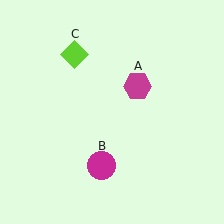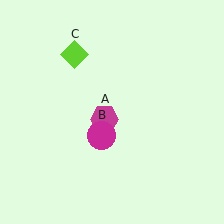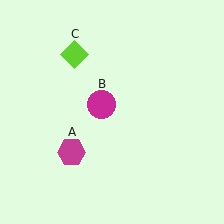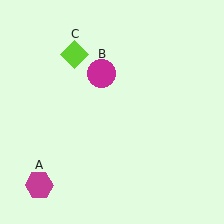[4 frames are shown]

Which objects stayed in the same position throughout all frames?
Lime diamond (object C) remained stationary.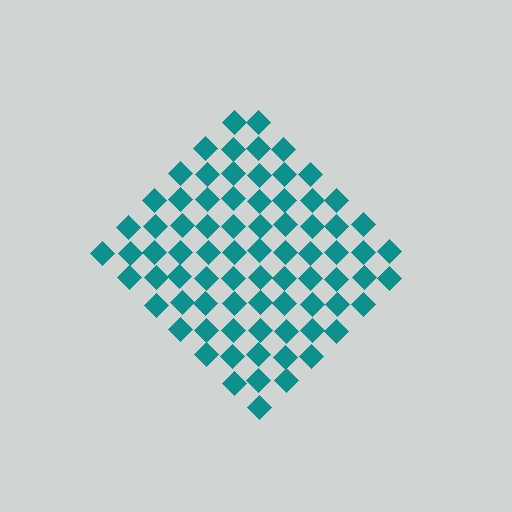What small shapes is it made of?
It is made of small diamonds.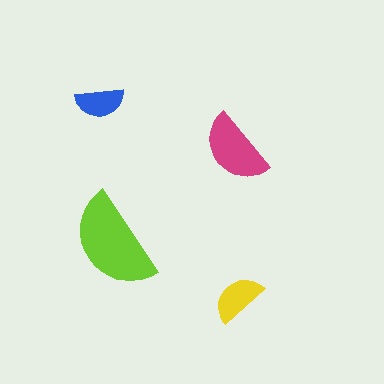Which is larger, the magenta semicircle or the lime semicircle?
The lime one.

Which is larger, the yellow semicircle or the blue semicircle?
The yellow one.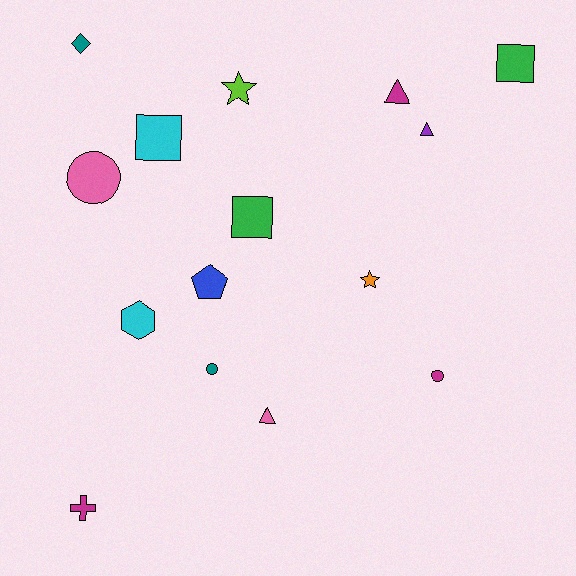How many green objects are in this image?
There are 2 green objects.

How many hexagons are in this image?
There is 1 hexagon.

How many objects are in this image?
There are 15 objects.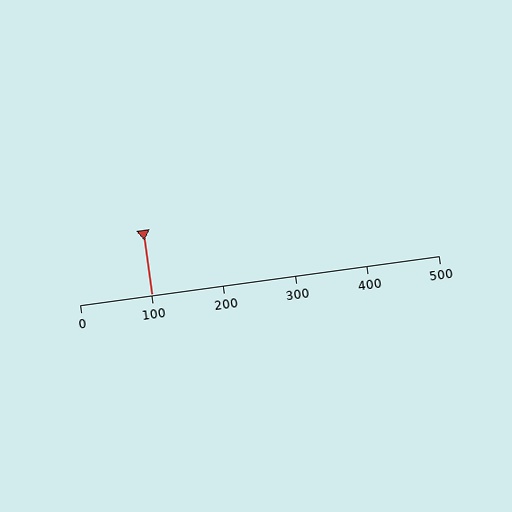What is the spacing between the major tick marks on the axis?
The major ticks are spaced 100 apart.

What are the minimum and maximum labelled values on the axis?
The axis runs from 0 to 500.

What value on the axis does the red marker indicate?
The marker indicates approximately 100.